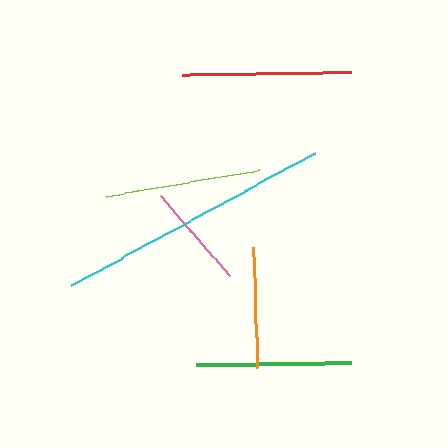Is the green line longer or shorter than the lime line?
The lime line is longer than the green line.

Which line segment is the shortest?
The pink line is the shortest at approximately 106 pixels.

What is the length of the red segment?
The red segment is approximately 170 pixels long.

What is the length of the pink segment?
The pink segment is approximately 106 pixels long.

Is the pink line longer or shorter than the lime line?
The lime line is longer than the pink line.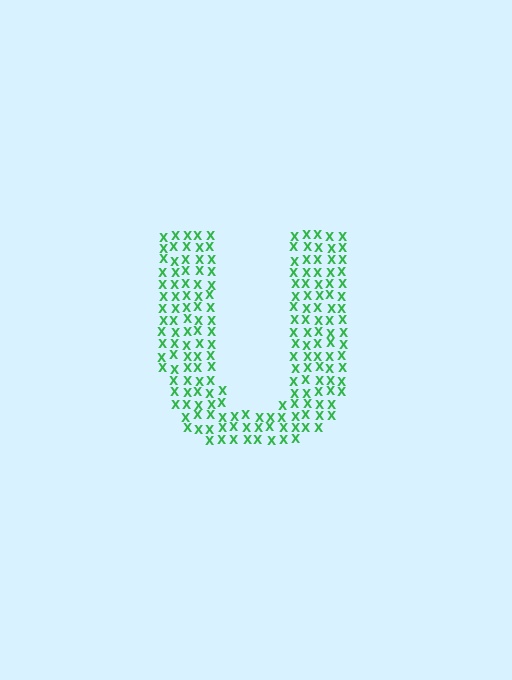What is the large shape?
The large shape is the letter U.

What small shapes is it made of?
It is made of small letter X's.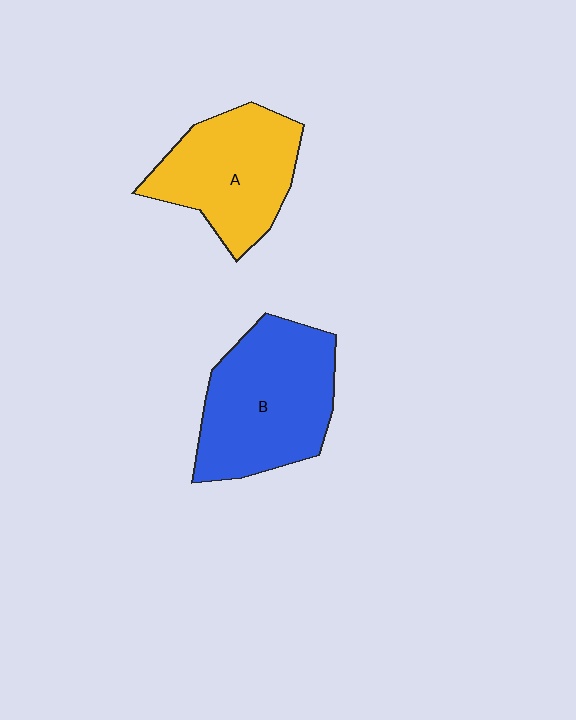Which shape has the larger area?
Shape B (blue).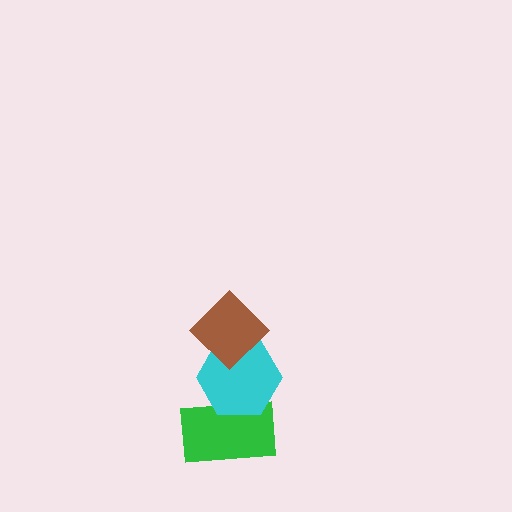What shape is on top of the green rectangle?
The cyan hexagon is on top of the green rectangle.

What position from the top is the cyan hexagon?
The cyan hexagon is 2nd from the top.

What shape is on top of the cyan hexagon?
The brown diamond is on top of the cyan hexagon.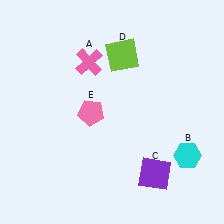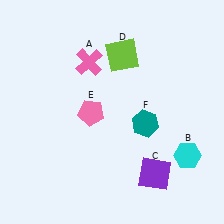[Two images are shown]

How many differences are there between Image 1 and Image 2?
There is 1 difference between the two images.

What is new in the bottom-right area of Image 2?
A teal hexagon (F) was added in the bottom-right area of Image 2.